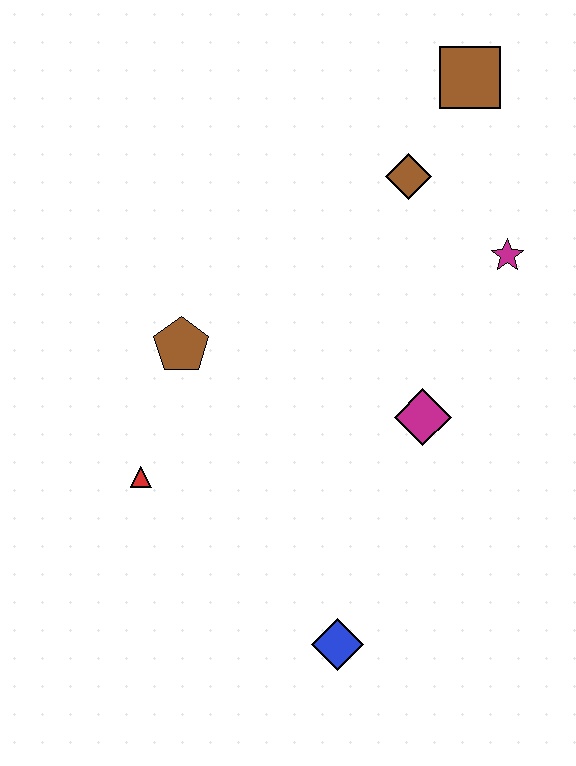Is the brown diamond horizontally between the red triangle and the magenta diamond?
Yes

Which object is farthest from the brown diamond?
The blue diamond is farthest from the brown diamond.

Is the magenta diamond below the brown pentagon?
Yes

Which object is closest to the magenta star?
The brown diamond is closest to the magenta star.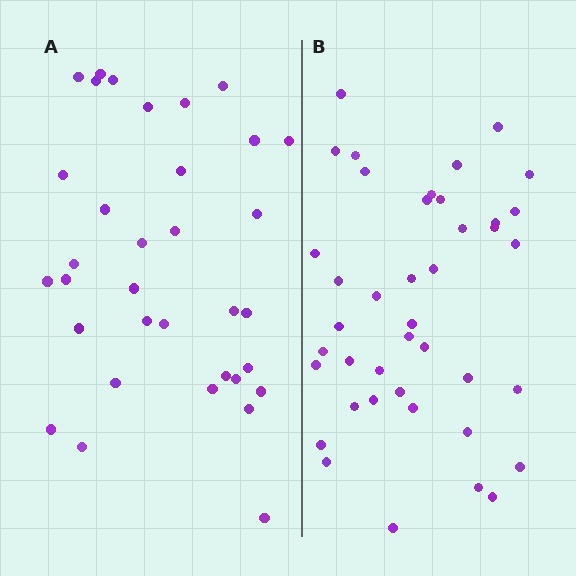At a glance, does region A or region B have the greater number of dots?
Region B (the right region) has more dots.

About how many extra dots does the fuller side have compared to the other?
Region B has roughly 8 or so more dots than region A.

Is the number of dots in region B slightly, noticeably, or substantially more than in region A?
Region B has only slightly more — the two regions are fairly close. The ratio is roughly 1.2 to 1.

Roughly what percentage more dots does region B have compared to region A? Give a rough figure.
About 20% more.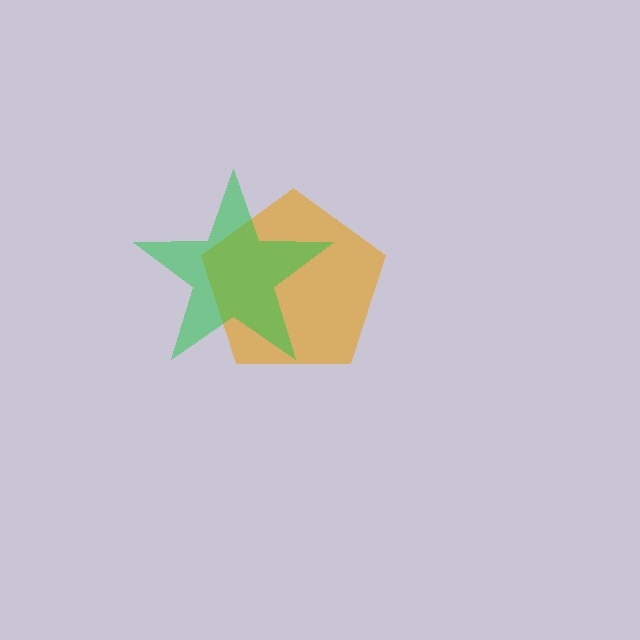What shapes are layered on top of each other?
The layered shapes are: an orange pentagon, a green star.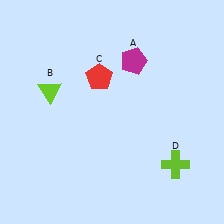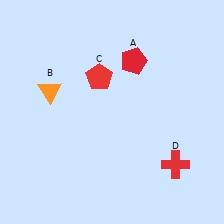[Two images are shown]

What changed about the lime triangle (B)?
In Image 1, B is lime. In Image 2, it changed to orange.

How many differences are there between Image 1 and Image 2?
There are 3 differences between the two images.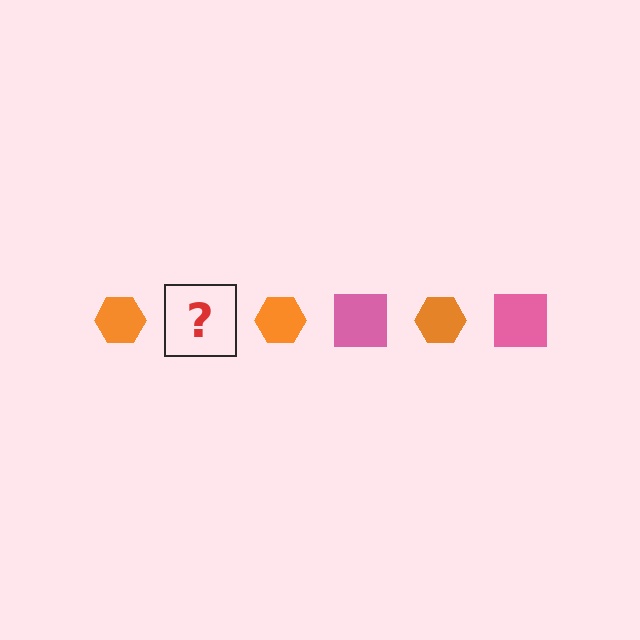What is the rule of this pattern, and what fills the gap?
The rule is that the pattern alternates between orange hexagon and pink square. The gap should be filled with a pink square.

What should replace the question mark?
The question mark should be replaced with a pink square.